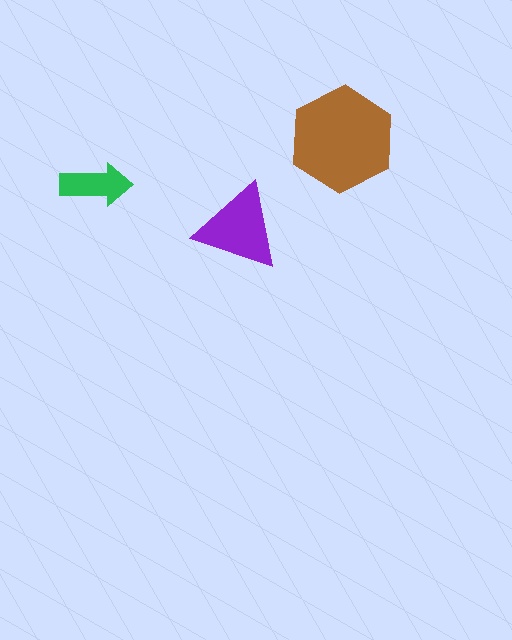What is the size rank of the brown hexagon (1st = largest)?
1st.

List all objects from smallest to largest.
The green arrow, the purple triangle, the brown hexagon.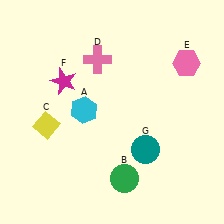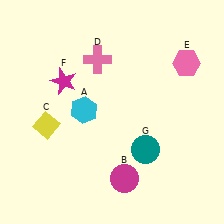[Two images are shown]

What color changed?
The circle (B) changed from green in Image 1 to magenta in Image 2.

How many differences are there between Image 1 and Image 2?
There is 1 difference between the two images.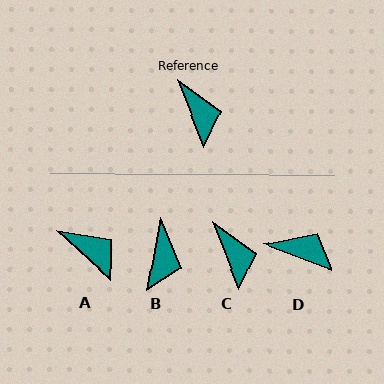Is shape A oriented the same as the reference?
No, it is off by about 26 degrees.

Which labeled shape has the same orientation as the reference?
C.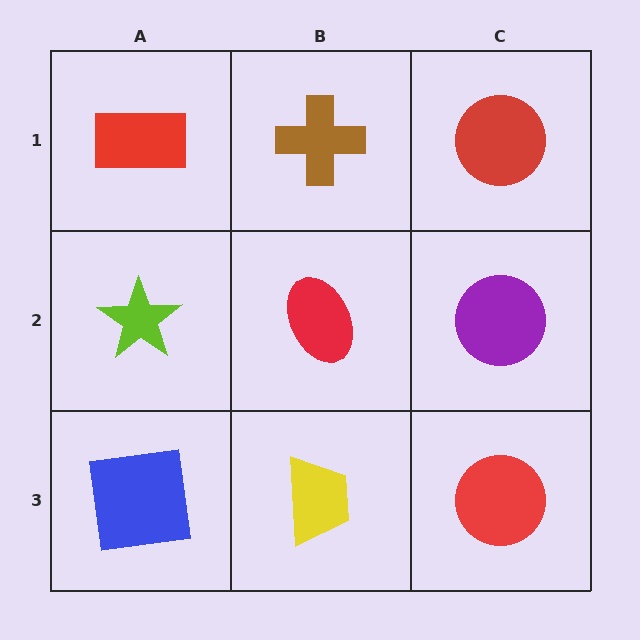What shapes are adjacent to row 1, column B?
A red ellipse (row 2, column B), a red rectangle (row 1, column A), a red circle (row 1, column C).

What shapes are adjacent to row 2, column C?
A red circle (row 1, column C), a red circle (row 3, column C), a red ellipse (row 2, column B).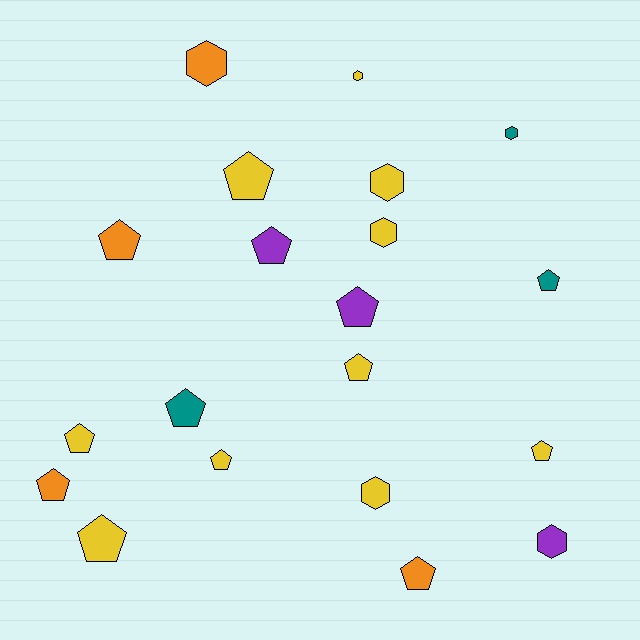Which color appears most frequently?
Yellow, with 10 objects.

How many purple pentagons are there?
There are 2 purple pentagons.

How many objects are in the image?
There are 20 objects.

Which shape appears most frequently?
Pentagon, with 13 objects.